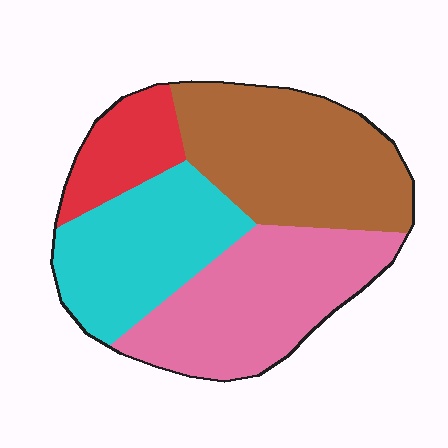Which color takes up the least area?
Red, at roughly 10%.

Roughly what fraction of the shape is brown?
Brown covers 32% of the shape.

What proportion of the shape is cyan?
Cyan covers around 25% of the shape.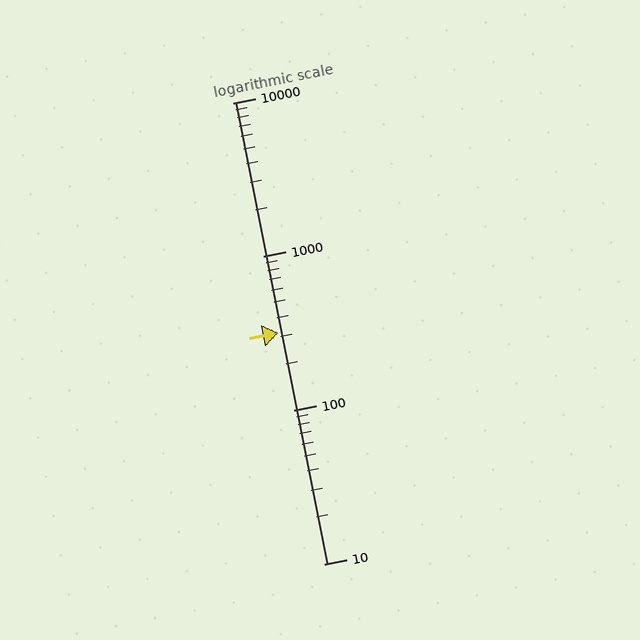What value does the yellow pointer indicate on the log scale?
The pointer indicates approximately 320.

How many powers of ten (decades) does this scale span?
The scale spans 3 decades, from 10 to 10000.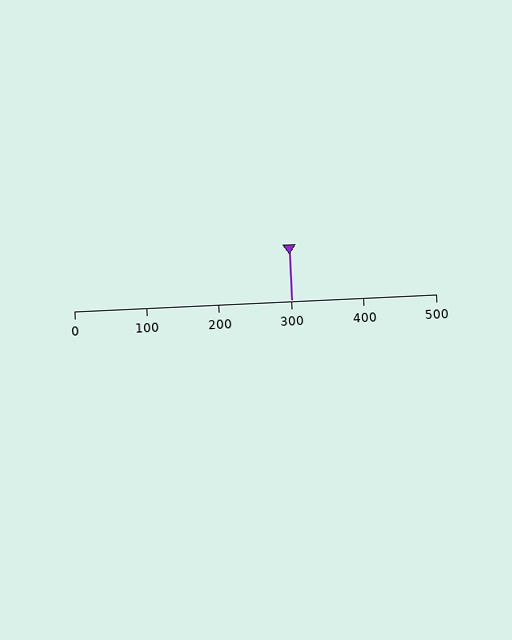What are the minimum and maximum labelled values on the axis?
The axis runs from 0 to 500.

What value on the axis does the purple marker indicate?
The marker indicates approximately 300.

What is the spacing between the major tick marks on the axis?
The major ticks are spaced 100 apart.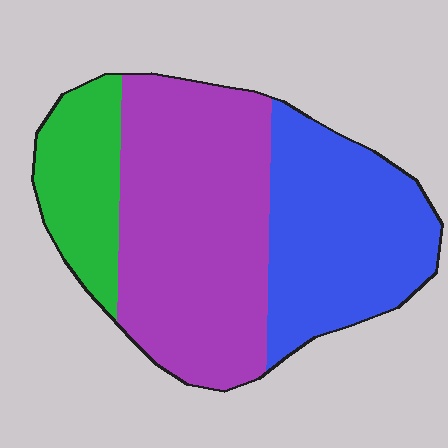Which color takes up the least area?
Green, at roughly 15%.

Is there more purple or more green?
Purple.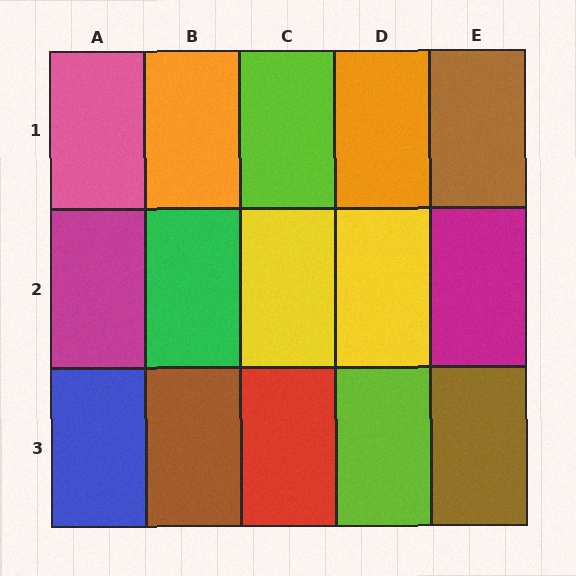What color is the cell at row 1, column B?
Orange.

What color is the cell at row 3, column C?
Red.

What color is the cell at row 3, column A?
Blue.